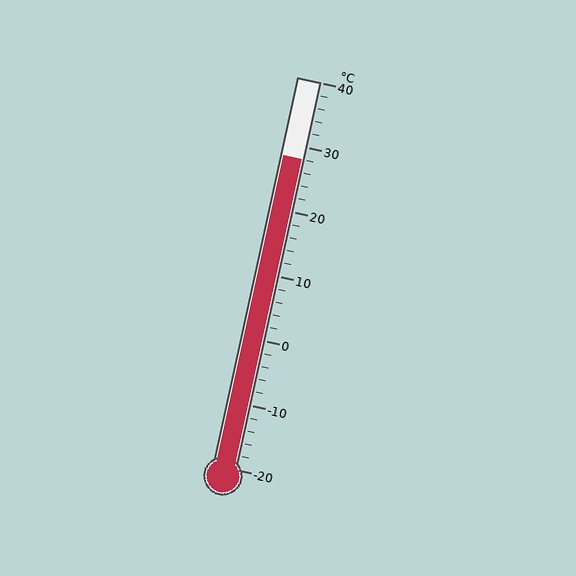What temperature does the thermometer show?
The thermometer shows approximately 28°C.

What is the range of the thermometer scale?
The thermometer scale ranges from -20°C to 40°C.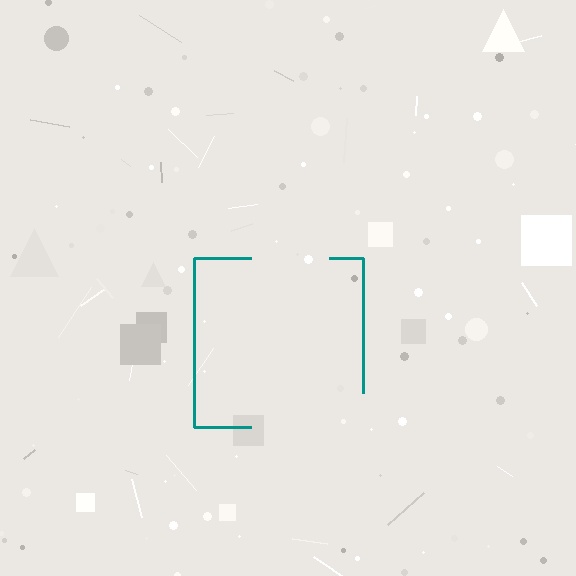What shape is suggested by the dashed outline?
The dashed outline suggests a square.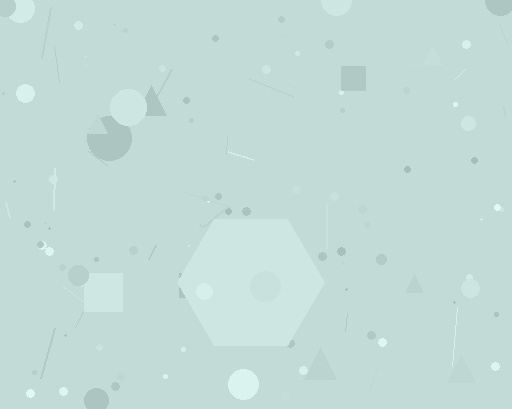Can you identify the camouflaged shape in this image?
The camouflaged shape is a hexagon.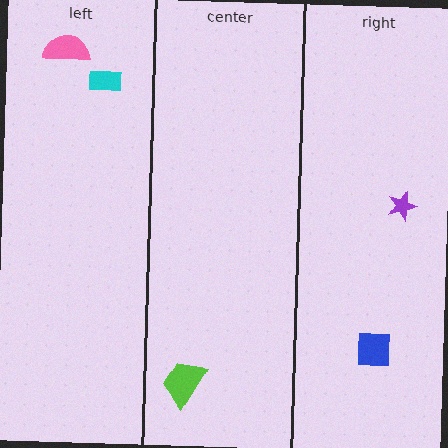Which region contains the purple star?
The right region.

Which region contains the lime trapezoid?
The center region.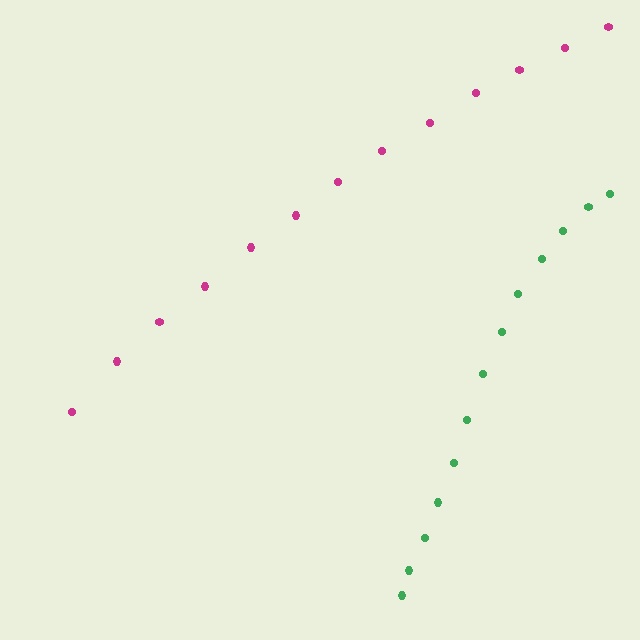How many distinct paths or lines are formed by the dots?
There are 2 distinct paths.